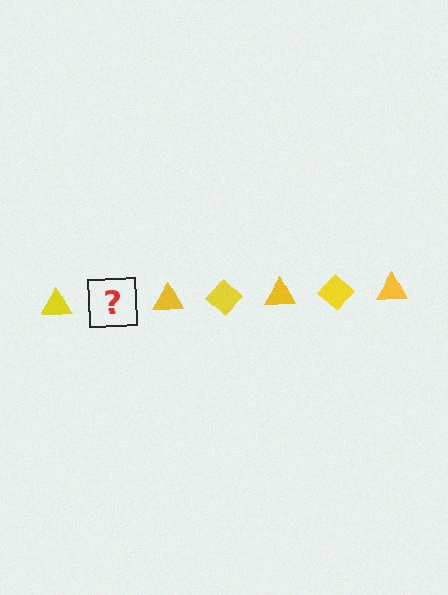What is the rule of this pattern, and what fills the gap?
The rule is that the pattern cycles through triangle, diamond shapes in yellow. The gap should be filled with a yellow diamond.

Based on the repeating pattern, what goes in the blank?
The blank should be a yellow diamond.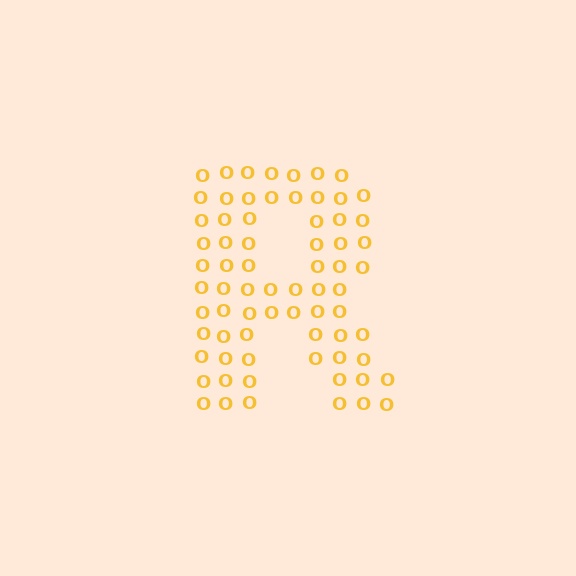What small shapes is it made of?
It is made of small letter O's.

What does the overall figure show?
The overall figure shows the letter R.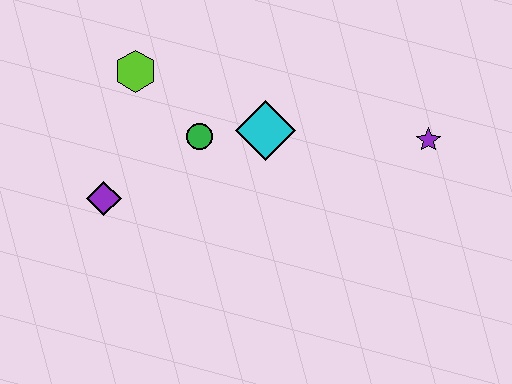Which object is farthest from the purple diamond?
The purple star is farthest from the purple diamond.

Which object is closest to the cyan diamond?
The green circle is closest to the cyan diamond.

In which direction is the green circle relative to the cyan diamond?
The green circle is to the left of the cyan diamond.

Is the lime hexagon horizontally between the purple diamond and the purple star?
Yes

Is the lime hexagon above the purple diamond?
Yes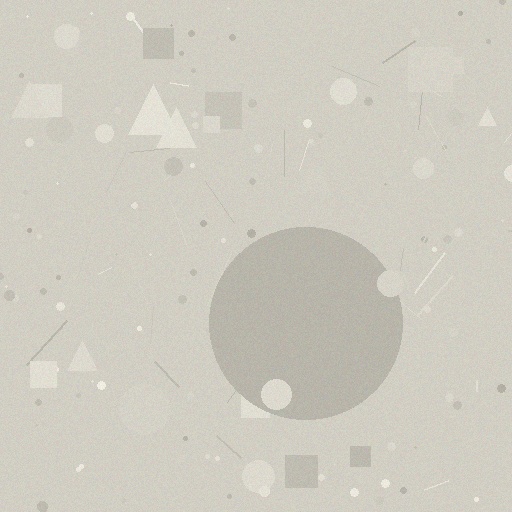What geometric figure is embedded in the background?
A circle is embedded in the background.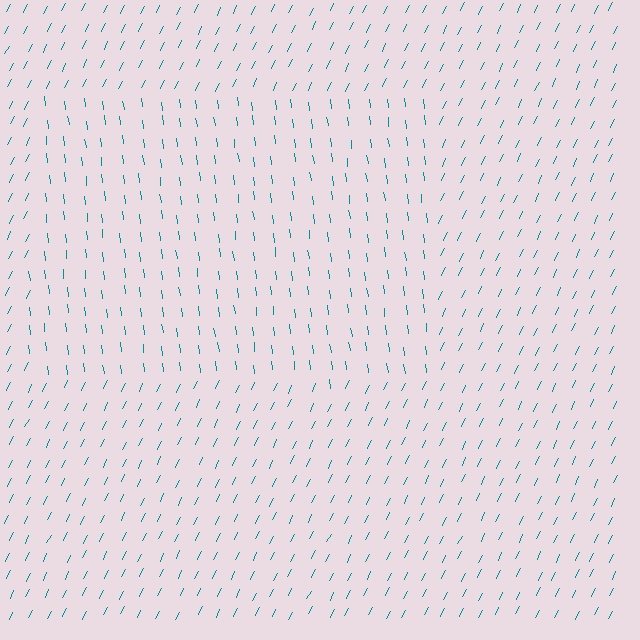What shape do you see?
I see a rectangle.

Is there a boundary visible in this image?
Yes, there is a texture boundary formed by a change in line orientation.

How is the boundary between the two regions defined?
The boundary is defined purely by a change in line orientation (approximately 34 degrees difference). All lines are the same color and thickness.